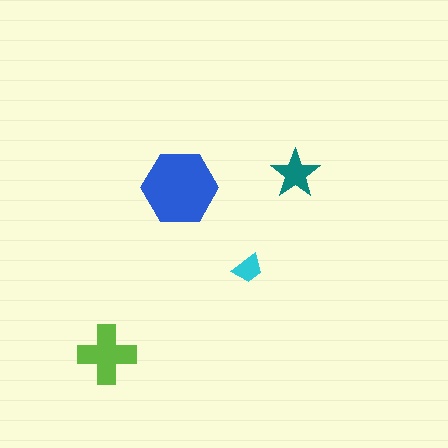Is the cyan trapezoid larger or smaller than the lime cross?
Smaller.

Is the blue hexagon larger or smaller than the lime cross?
Larger.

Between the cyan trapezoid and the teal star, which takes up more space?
The teal star.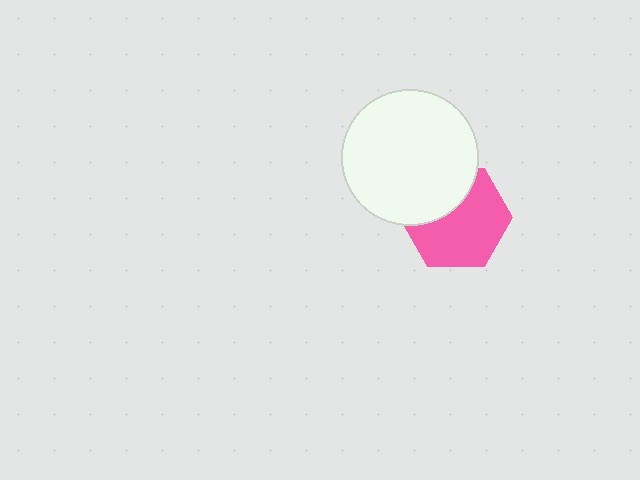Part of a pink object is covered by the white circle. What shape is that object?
It is a hexagon.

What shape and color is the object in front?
The object in front is a white circle.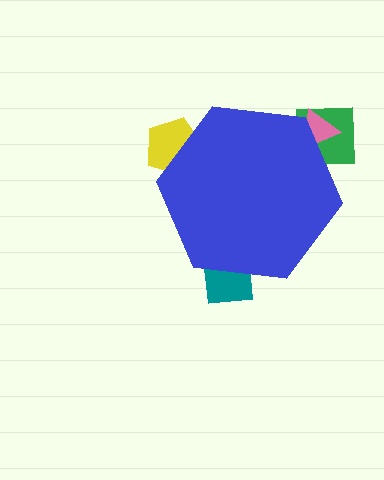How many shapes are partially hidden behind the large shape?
4 shapes are partially hidden.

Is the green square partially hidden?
Yes, the green square is partially hidden behind the blue hexagon.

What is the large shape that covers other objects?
A blue hexagon.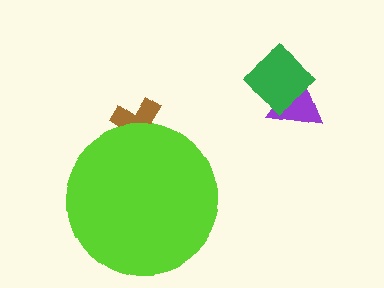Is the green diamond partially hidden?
No, the green diamond is fully visible.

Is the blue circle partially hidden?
Yes, the blue circle is partially hidden behind the lime circle.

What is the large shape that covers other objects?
A lime circle.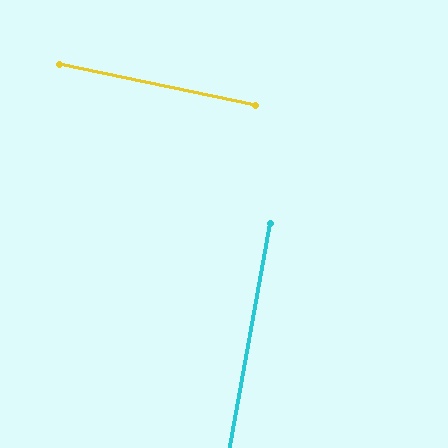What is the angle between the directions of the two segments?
Approximately 88 degrees.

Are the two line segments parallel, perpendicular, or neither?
Perpendicular — they meet at approximately 88°.